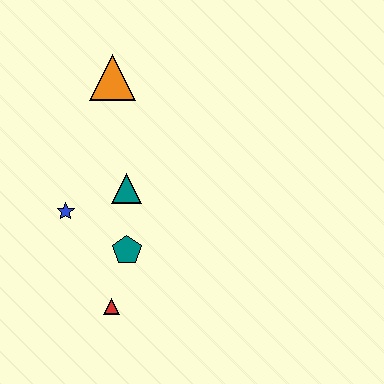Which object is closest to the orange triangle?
The teal triangle is closest to the orange triangle.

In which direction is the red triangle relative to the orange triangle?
The red triangle is below the orange triangle.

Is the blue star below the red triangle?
No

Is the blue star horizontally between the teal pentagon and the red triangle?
No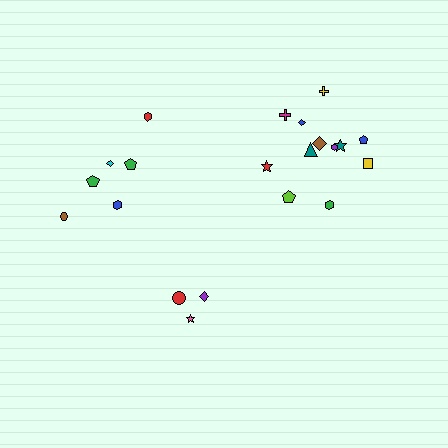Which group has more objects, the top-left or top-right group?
The top-right group.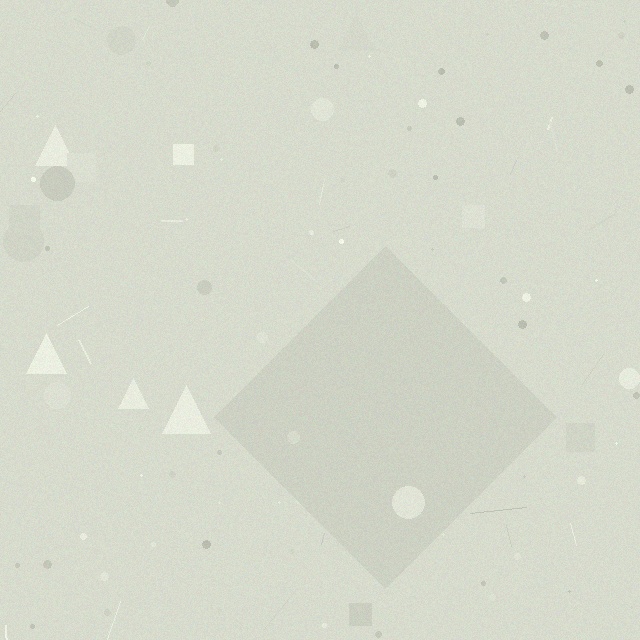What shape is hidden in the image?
A diamond is hidden in the image.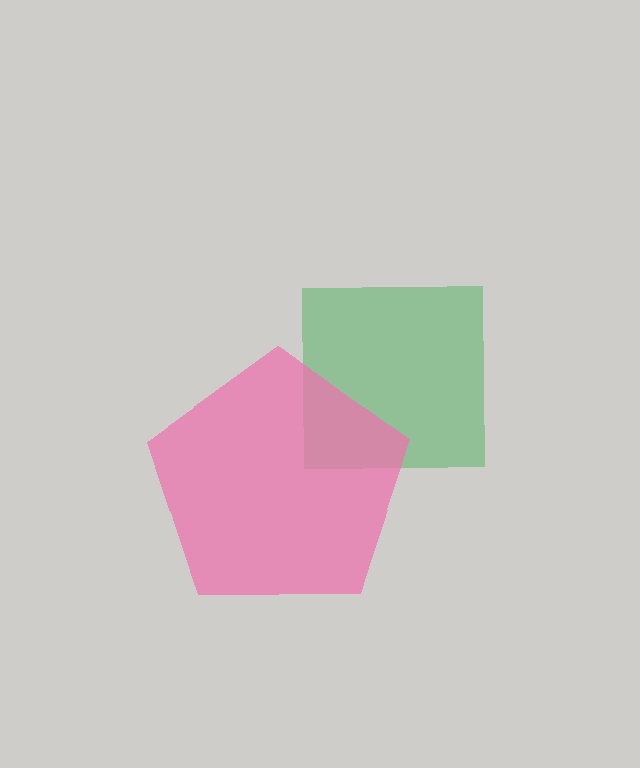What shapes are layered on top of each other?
The layered shapes are: a green square, a pink pentagon.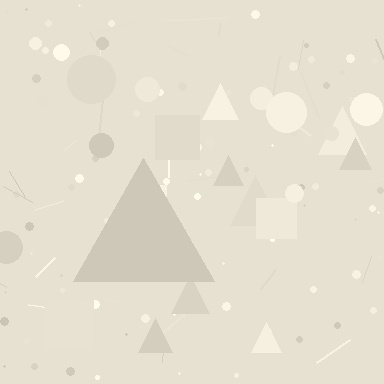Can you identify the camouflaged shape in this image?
The camouflaged shape is a triangle.